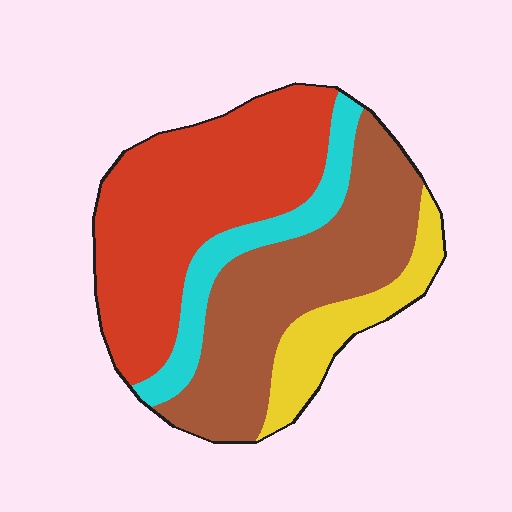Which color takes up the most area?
Red, at roughly 40%.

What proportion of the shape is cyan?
Cyan takes up about one eighth (1/8) of the shape.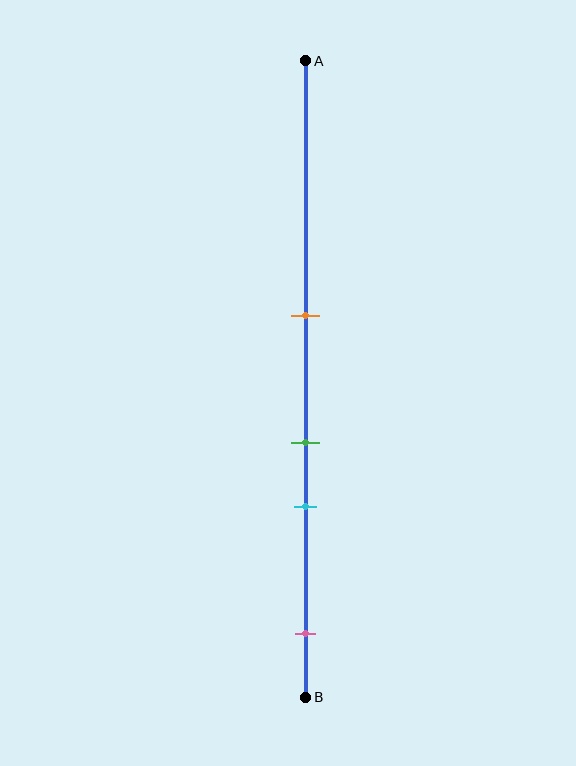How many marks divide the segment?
There are 4 marks dividing the segment.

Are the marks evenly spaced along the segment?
No, the marks are not evenly spaced.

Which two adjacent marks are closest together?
The green and cyan marks are the closest adjacent pair.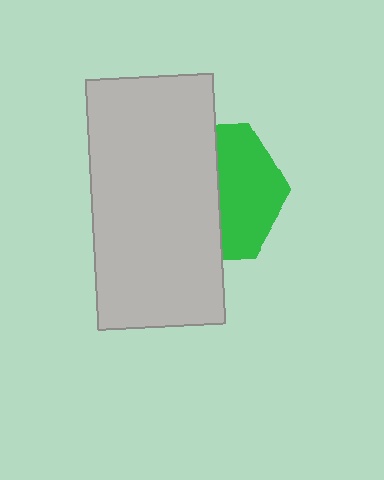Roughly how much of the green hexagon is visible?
About half of it is visible (roughly 45%).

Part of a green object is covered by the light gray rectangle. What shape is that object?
It is a hexagon.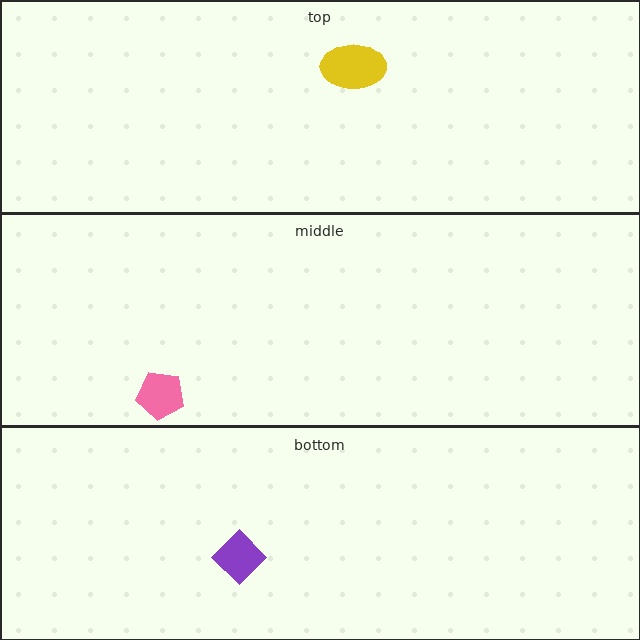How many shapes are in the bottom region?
1.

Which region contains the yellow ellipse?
The top region.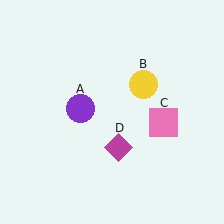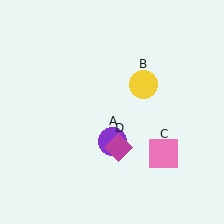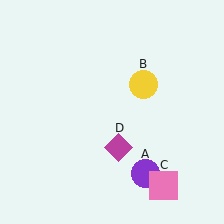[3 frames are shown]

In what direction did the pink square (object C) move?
The pink square (object C) moved down.